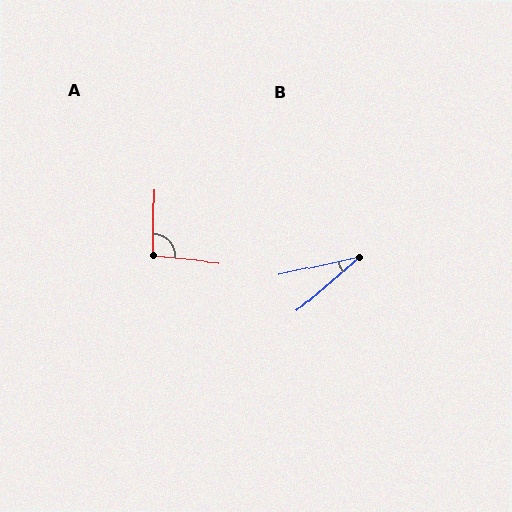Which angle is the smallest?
B, at approximately 28 degrees.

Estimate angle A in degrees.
Approximately 95 degrees.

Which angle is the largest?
A, at approximately 95 degrees.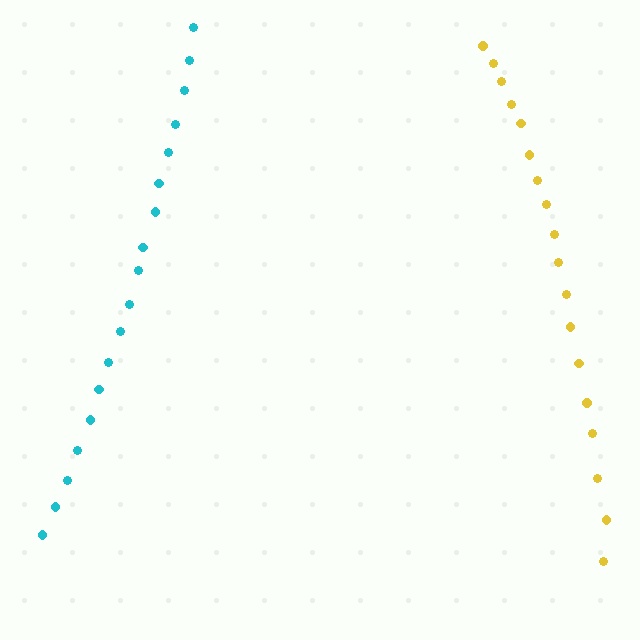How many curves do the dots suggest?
There are 2 distinct paths.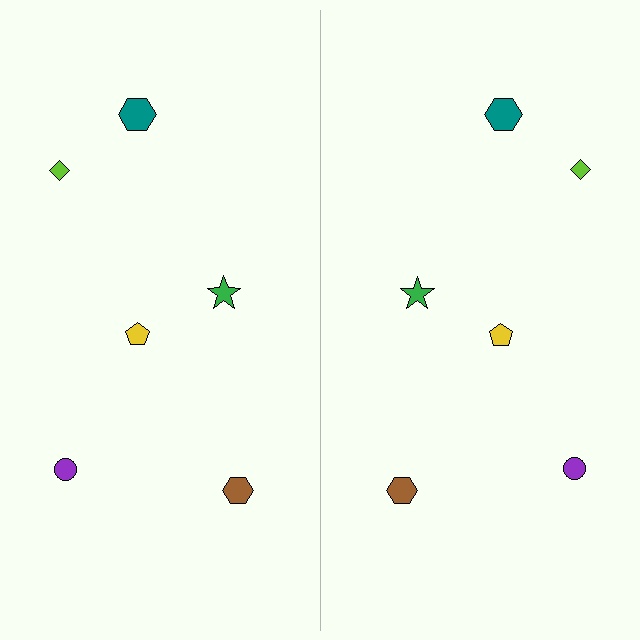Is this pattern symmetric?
Yes, this pattern has bilateral (reflection) symmetry.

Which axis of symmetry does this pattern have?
The pattern has a vertical axis of symmetry running through the center of the image.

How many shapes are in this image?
There are 12 shapes in this image.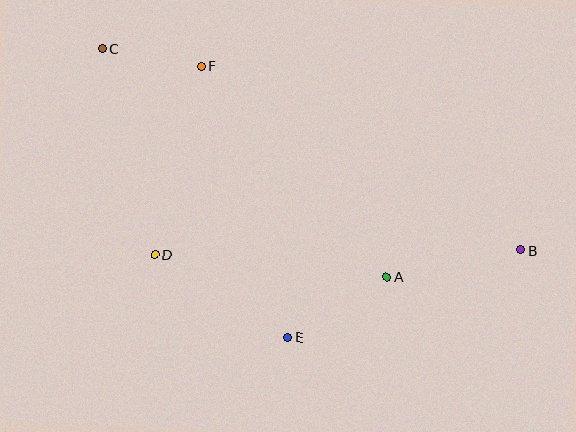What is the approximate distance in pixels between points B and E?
The distance between B and E is approximately 249 pixels.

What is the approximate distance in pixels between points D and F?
The distance between D and F is approximately 194 pixels.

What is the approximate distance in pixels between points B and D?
The distance between B and D is approximately 366 pixels.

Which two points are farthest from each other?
Points B and C are farthest from each other.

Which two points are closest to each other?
Points C and F are closest to each other.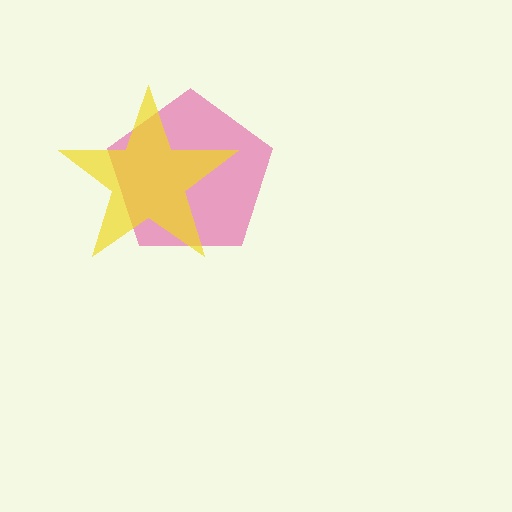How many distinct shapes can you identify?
There are 2 distinct shapes: a pink pentagon, a yellow star.